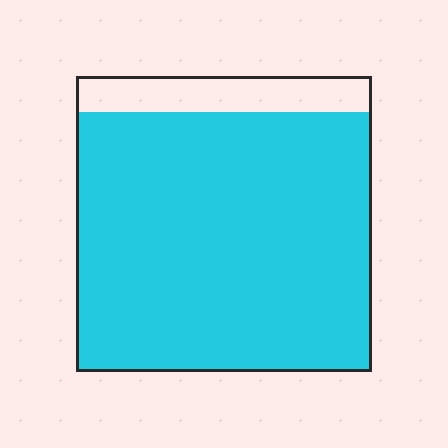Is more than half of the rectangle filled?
Yes.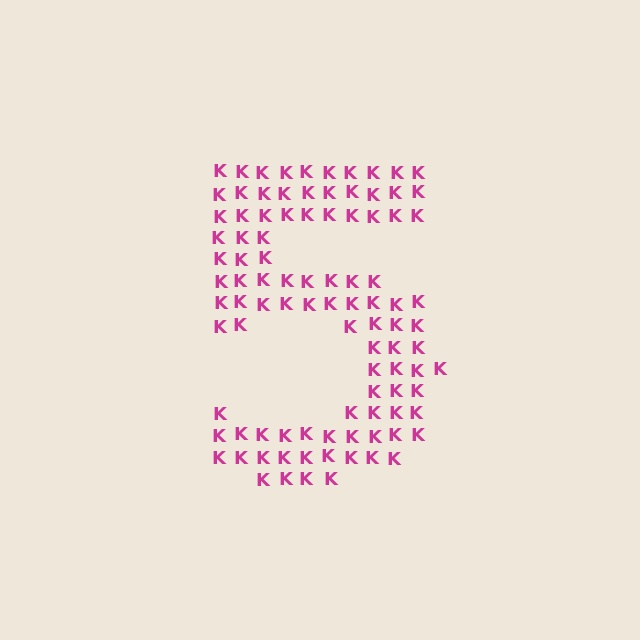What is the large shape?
The large shape is the digit 5.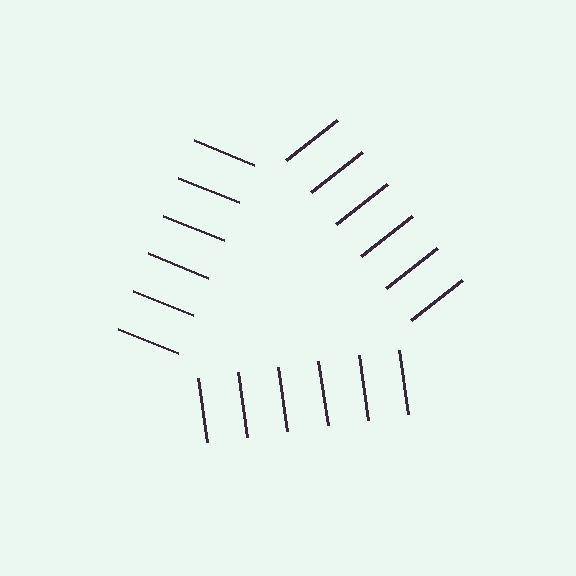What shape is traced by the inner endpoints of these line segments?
An illusory triangle — the line segments terminate on its edges but no continuous stroke is drawn.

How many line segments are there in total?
18 — 6 along each of the 3 edges.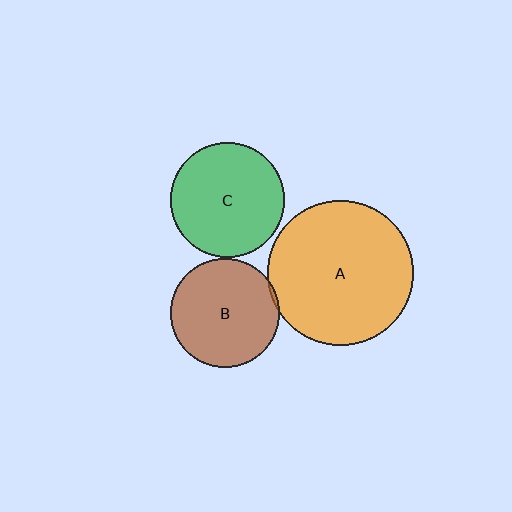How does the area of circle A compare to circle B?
Approximately 1.8 times.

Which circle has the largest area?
Circle A (orange).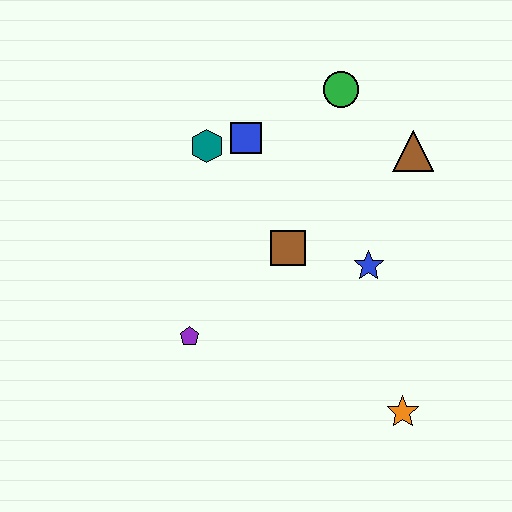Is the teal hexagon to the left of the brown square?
Yes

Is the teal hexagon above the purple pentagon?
Yes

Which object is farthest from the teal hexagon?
The orange star is farthest from the teal hexagon.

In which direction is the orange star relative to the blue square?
The orange star is below the blue square.